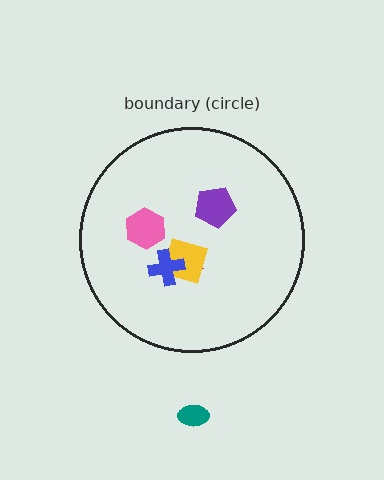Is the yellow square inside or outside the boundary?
Inside.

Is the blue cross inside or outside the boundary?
Inside.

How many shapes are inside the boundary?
5 inside, 1 outside.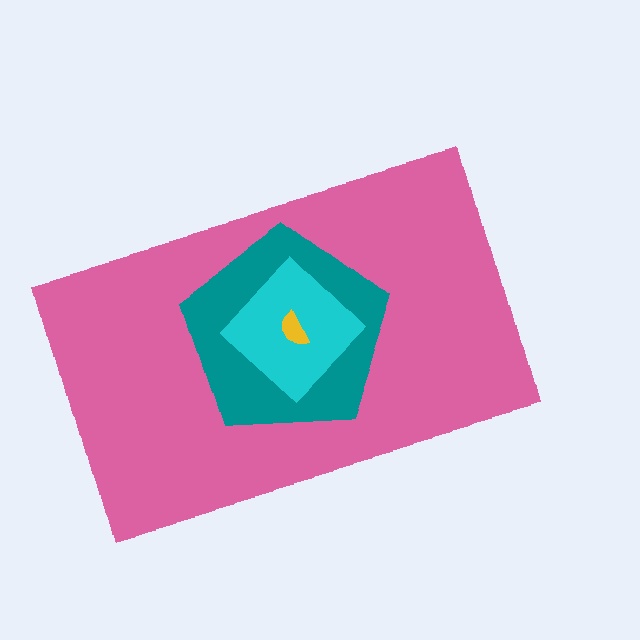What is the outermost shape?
The pink rectangle.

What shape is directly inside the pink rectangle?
The teal pentagon.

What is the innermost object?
The yellow semicircle.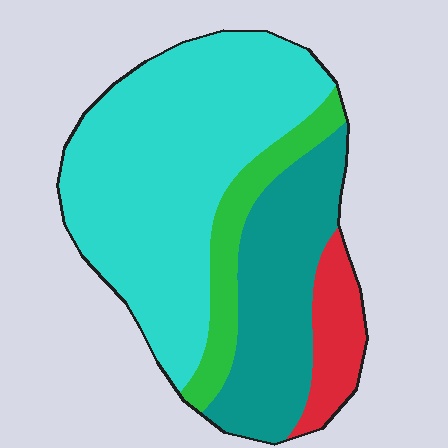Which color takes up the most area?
Cyan, at roughly 55%.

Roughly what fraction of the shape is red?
Red covers around 10% of the shape.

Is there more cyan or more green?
Cyan.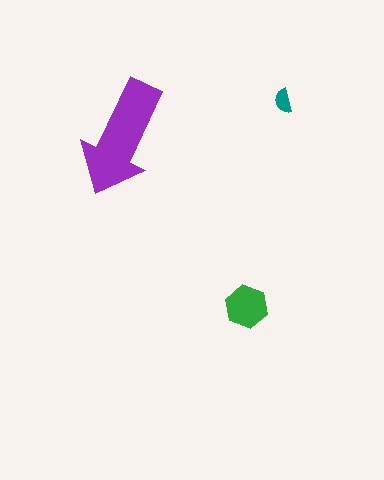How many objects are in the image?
There are 3 objects in the image.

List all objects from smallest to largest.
The teal semicircle, the green hexagon, the purple arrow.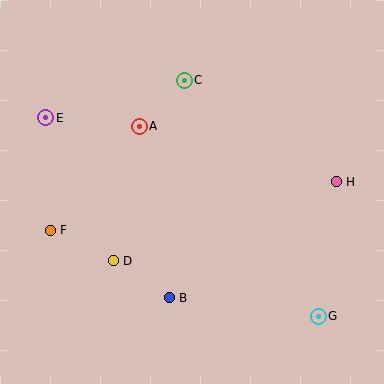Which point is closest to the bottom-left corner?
Point F is closest to the bottom-left corner.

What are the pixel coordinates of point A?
Point A is at (139, 126).